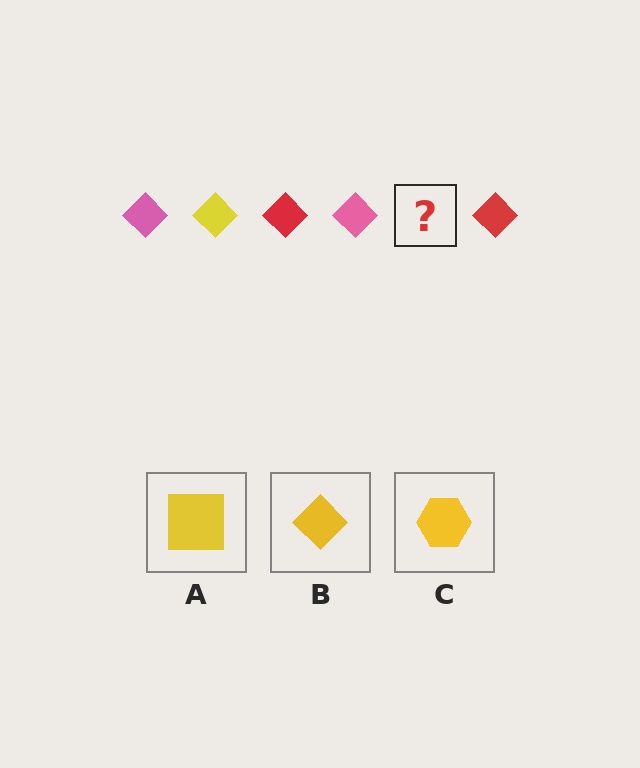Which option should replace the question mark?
Option B.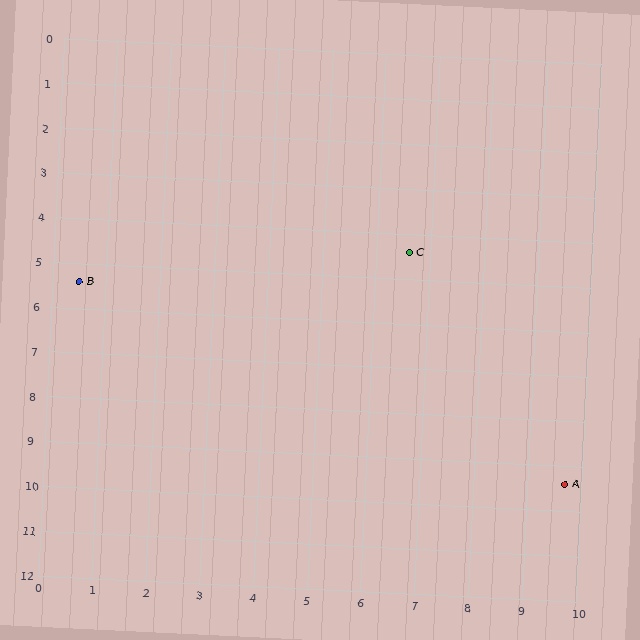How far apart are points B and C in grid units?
Points B and C are about 6.2 grid units apart.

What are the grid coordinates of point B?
Point B is at approximately (0.5, 5.4).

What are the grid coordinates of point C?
Point C is at approximately (6.6, 4.4).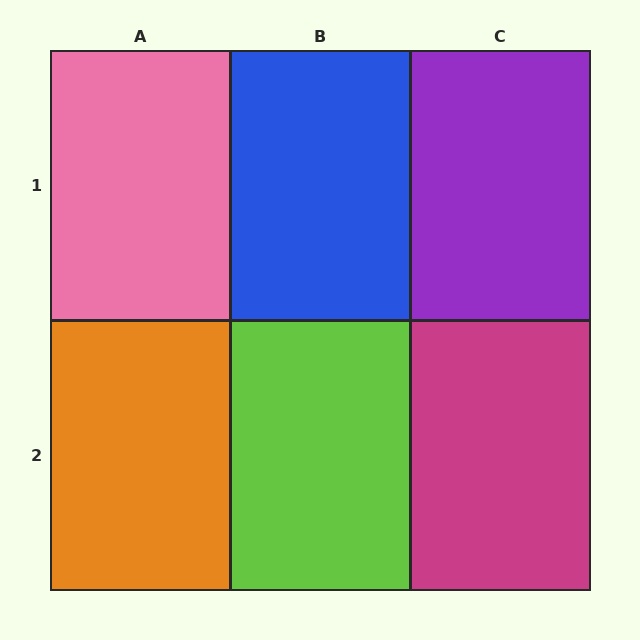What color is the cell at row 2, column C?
Magenta.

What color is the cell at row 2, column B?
Lime.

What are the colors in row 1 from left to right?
Pink, blue, purple.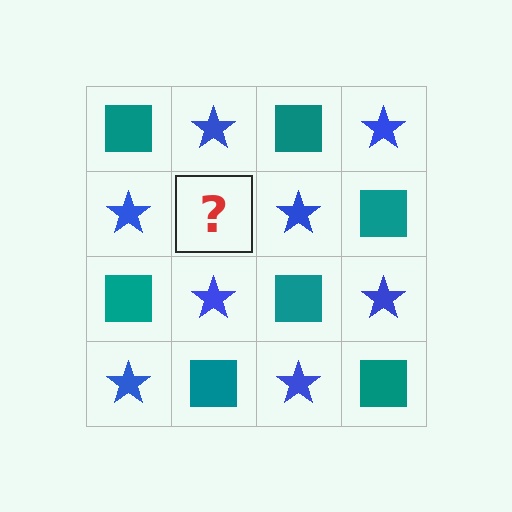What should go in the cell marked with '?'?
The missing cell should contain a teal square.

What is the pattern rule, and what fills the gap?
The rule is that it alternates teal square and blue star in a checkerboard pattern. The gap should be filled with a teal square.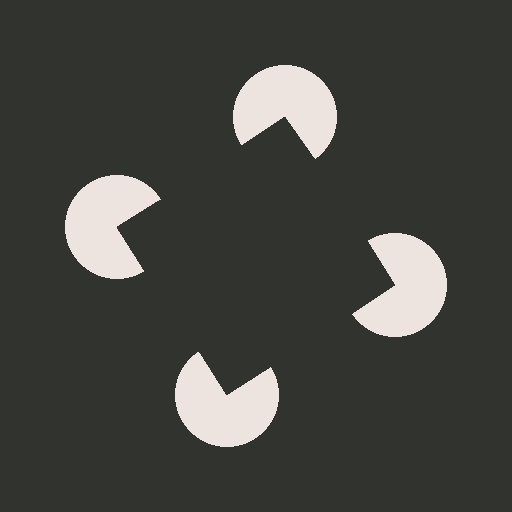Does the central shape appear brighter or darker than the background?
It typically appears slightly darker than the background, even though no actual brightness change is drawn.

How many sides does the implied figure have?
4 sides.